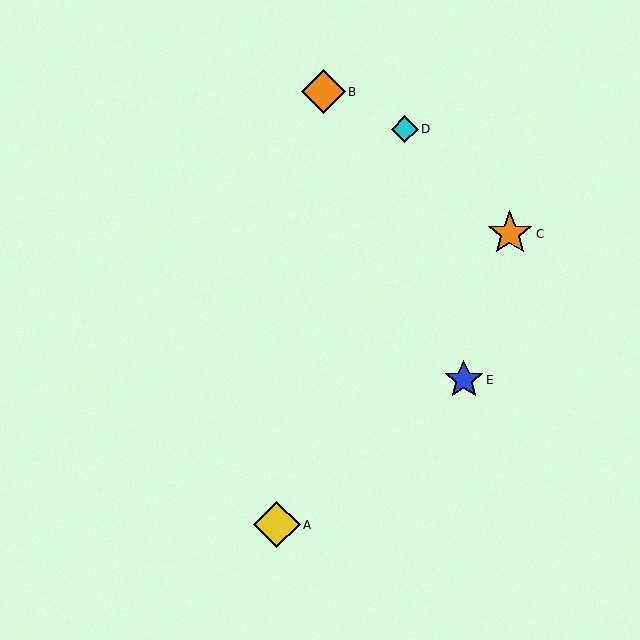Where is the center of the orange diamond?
The center of the orange diamond is at (323, 92).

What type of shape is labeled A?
Shape A is a yellow diamond.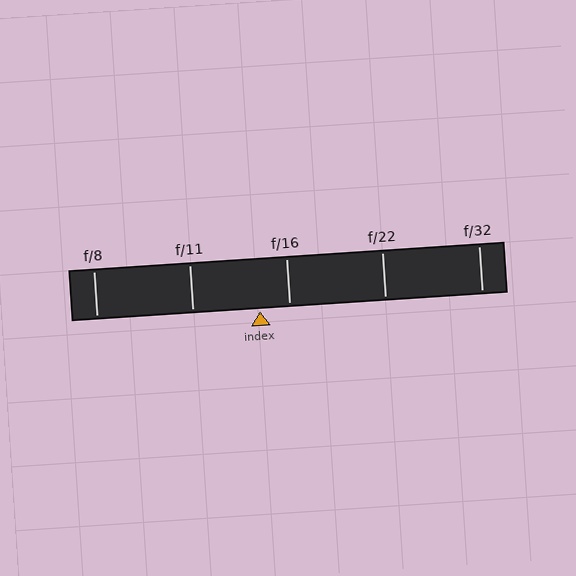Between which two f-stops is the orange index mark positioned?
The index mark is between f/11 and f/16.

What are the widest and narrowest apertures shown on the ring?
The widest aperture shown is f/8 and the narrowest is f/32.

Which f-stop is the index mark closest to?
The index mark is closest to f/16.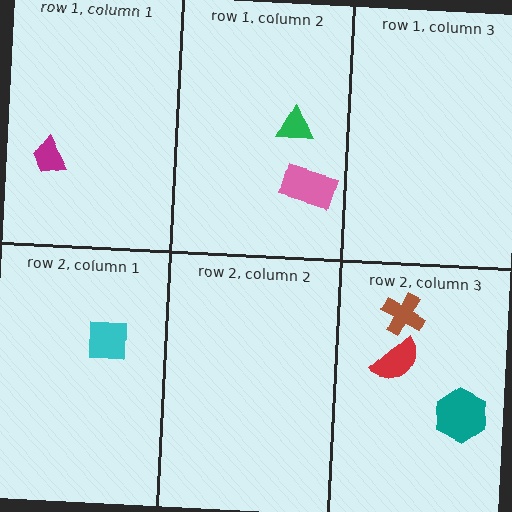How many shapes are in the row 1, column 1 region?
1.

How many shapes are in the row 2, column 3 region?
3.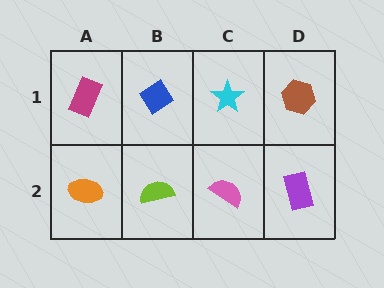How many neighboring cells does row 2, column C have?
3.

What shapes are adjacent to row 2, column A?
A magenta rectangle (row 1, column A), a lime semicircle (row 2, column B).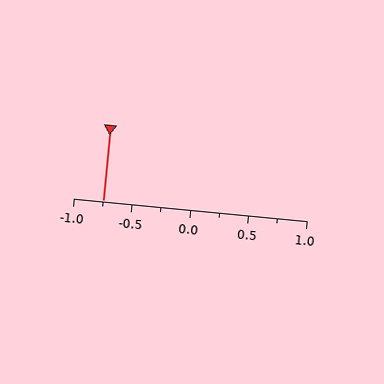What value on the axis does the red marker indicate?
The marker indicates approximately -0.75.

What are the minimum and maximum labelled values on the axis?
The axis runs from -1.0 to 1.0.